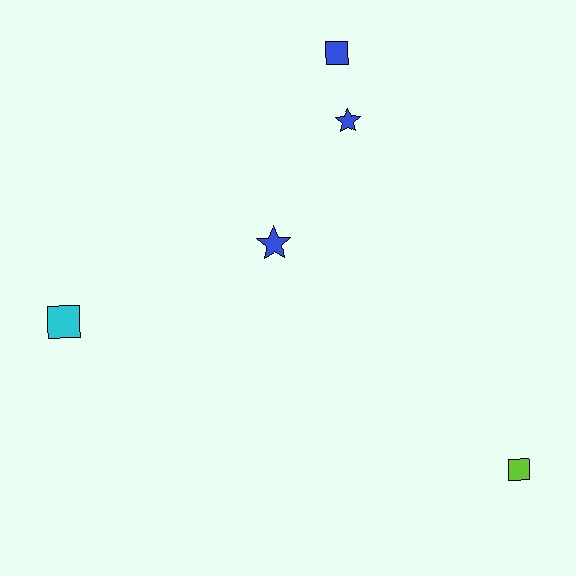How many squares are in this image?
There are 3 squares.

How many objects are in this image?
There are 5 objects.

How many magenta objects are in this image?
There are no magenta objects.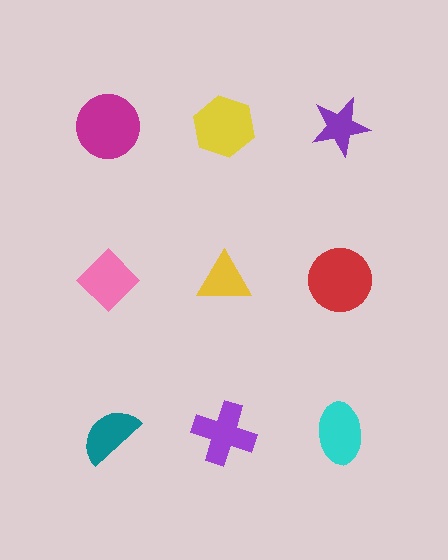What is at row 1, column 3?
A purple star.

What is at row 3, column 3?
A cyan ellipse.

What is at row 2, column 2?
A yellow triangle.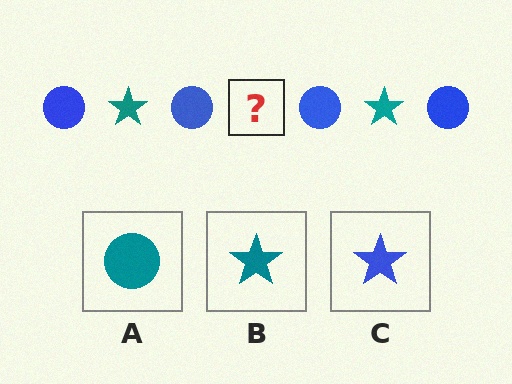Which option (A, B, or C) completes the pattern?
B.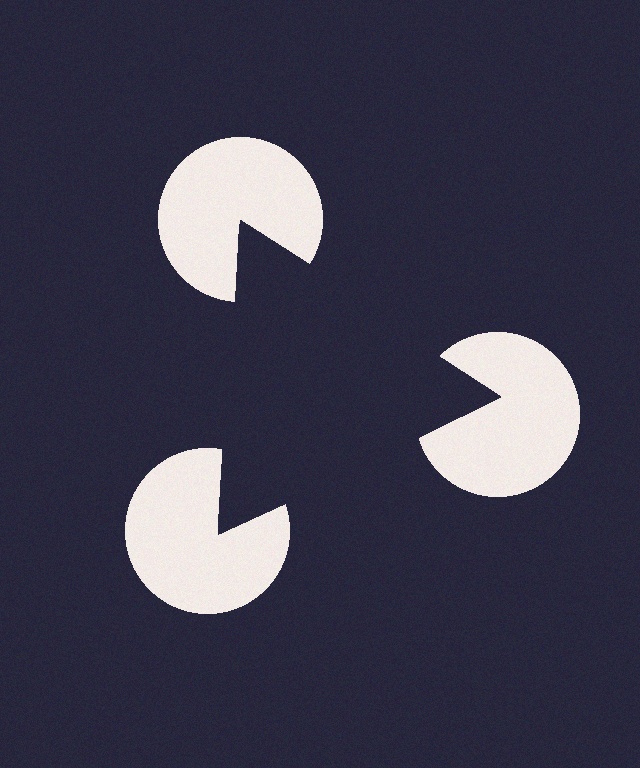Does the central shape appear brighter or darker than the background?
It typically appears slightly darker than the background, even though no actual brightness change is drawn.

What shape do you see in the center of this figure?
An illusory triangle — its edges are inferred from the aligned wedge cuts in the pac-man discs, not physically drawn.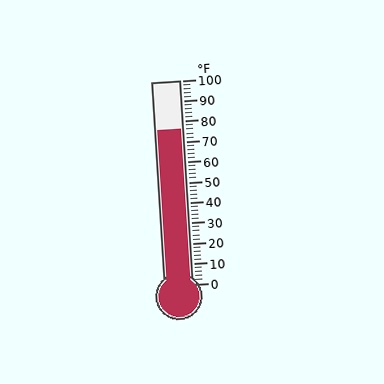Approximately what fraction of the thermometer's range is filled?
The thermometer is filled to approximately 75% of its range.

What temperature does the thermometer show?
The thermometer shows approximately 76°F.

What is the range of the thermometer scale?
The thermometer scale ranges from 0°F to 100°F.